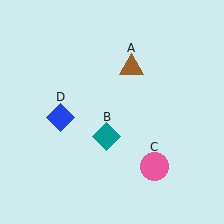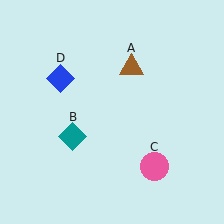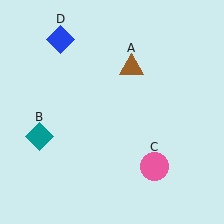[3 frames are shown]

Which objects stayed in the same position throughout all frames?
Brown triangle (object A) and pink circle (object C) remained stationary.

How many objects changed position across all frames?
2 objects changed position: teal diamond (object B), blue diamond (object D).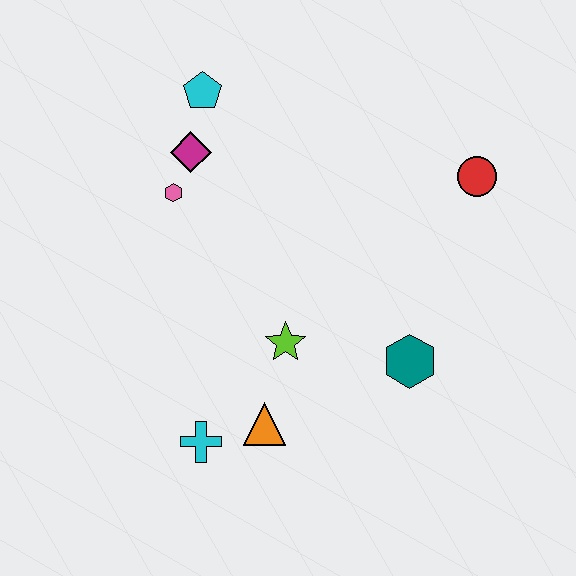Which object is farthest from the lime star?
The cyan pentagon is farthest from the lime star.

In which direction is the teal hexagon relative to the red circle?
The teal hexagon is below the red circle.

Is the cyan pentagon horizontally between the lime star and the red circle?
No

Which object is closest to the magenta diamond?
The pink hexagon is closest to the magenta diamond.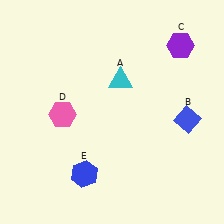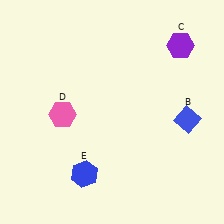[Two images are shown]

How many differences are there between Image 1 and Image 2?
There is 1 difference between the two images.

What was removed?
The cyan triangle (A) was removed in Image 2.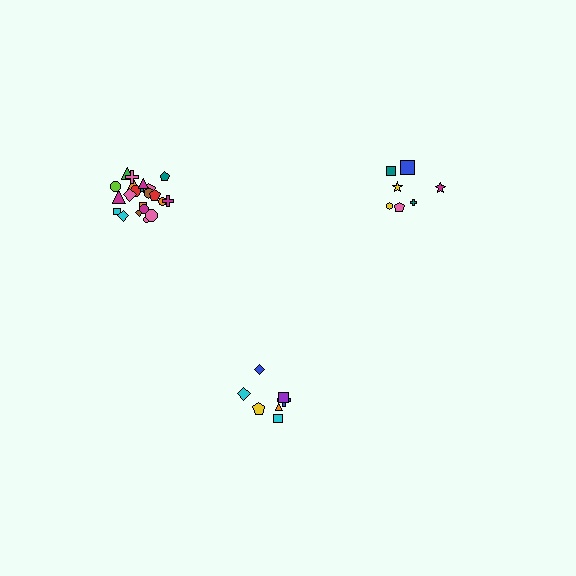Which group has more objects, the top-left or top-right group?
The top-left group.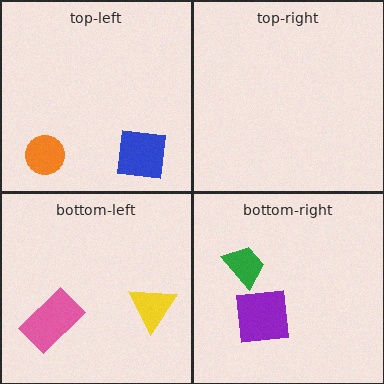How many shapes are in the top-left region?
2.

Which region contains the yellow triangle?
The bottom-left region.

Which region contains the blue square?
The top-left region.